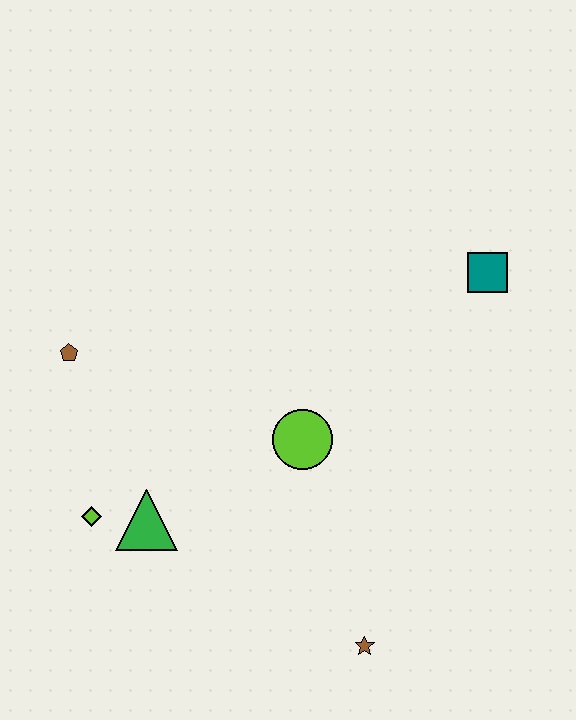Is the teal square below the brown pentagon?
No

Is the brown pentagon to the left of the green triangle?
Yes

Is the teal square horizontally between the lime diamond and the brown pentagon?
No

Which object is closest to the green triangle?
The lime diamond is closest to the green triangle.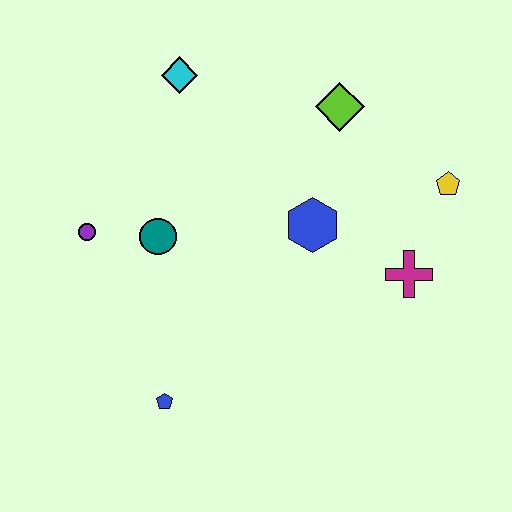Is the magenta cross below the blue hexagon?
Yes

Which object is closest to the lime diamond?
The blue hexagon is closest to the lime diamond.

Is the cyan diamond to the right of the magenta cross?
No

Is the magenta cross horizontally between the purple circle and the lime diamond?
No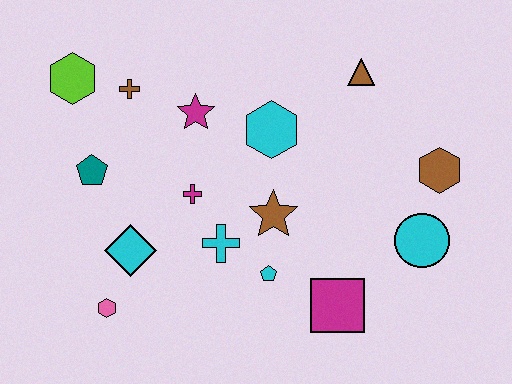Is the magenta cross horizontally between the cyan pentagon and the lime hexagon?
Yes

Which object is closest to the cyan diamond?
The pink hexagon is closest to the cyan diamond.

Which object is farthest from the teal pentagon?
The brown hexagon is farthest from the teal pentagon.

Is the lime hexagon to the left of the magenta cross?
Yes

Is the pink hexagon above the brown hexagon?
No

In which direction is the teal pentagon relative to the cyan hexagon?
The teal pentagon is to the left of the cyan hexagon.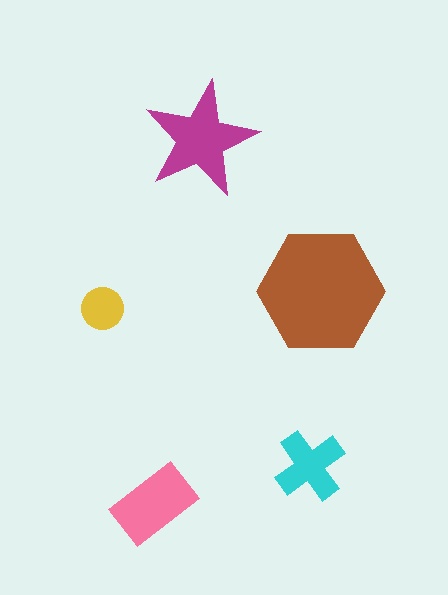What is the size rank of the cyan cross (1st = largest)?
4th.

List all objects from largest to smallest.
The brown hexagon, the magenta star, the pink rectangle, the cyan cross, the yellow circle.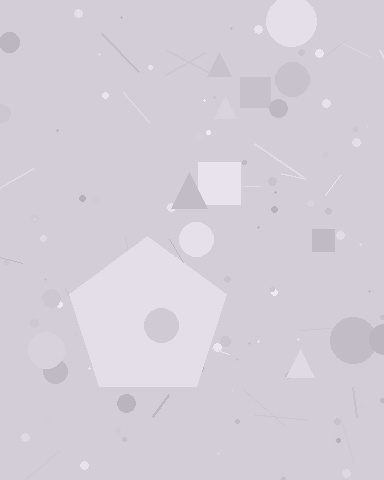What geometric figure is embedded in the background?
A pentagon is embedded in the background.